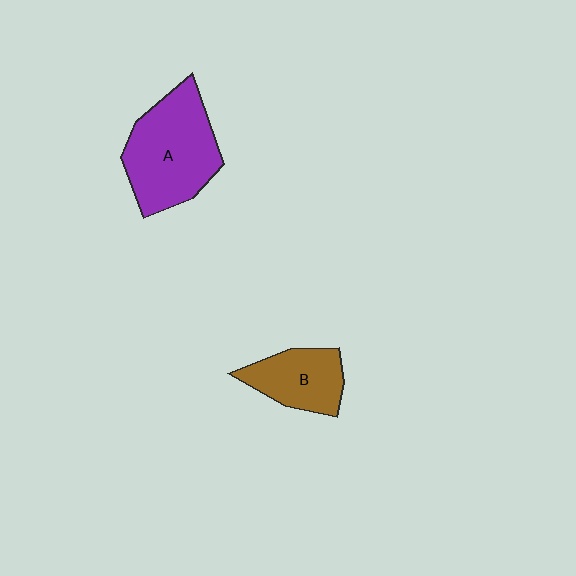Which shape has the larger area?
Shape A (purple).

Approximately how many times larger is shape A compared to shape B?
Approximately 1.7 times.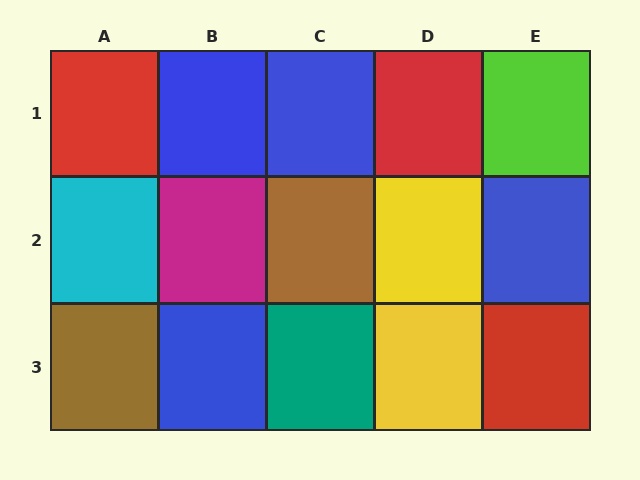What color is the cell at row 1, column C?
Blue.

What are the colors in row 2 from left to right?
Cyan, magenta, brown, yellow, blue.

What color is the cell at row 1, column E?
Lime.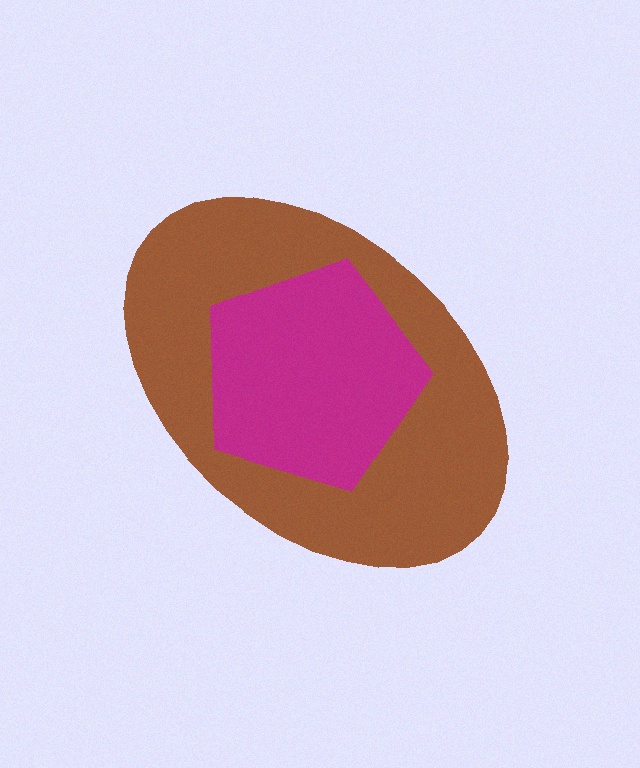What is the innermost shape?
The magenta pentagon.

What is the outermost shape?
The brown ellipse.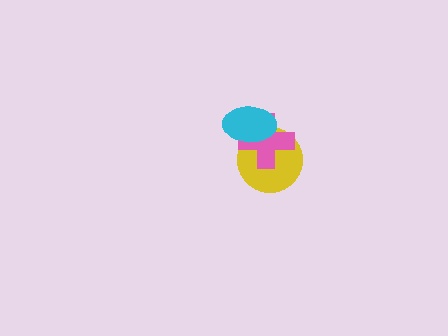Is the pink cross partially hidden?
Yes, it is partially covered by another shape.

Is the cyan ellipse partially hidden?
No, no other shape covers it.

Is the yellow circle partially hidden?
Yes, it is partially covered by another shape.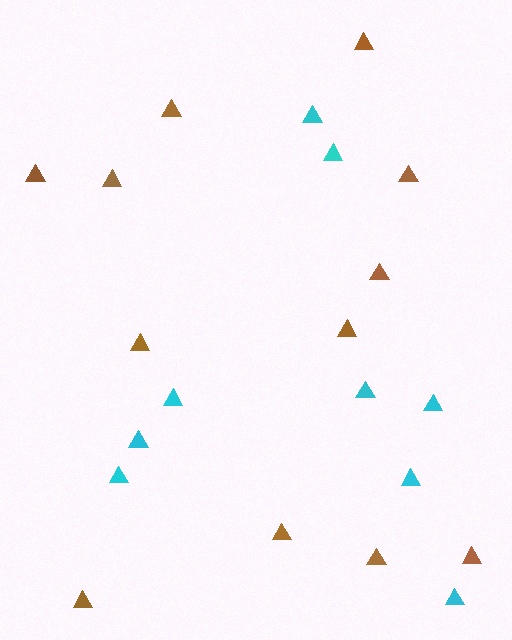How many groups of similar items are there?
There are 2 groups: one group of brown triangles (12) and one group of cyan triangles (9).